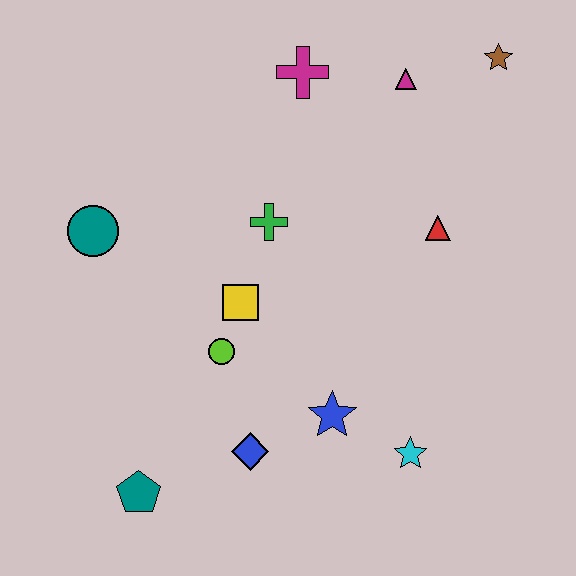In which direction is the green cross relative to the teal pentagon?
The green cross is above the teal pentagon.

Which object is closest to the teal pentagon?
The blue diamond is closest to the teal pentagon.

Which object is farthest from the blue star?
The brown star is farthest from the blue star.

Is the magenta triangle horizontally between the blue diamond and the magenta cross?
No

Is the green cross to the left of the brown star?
Yes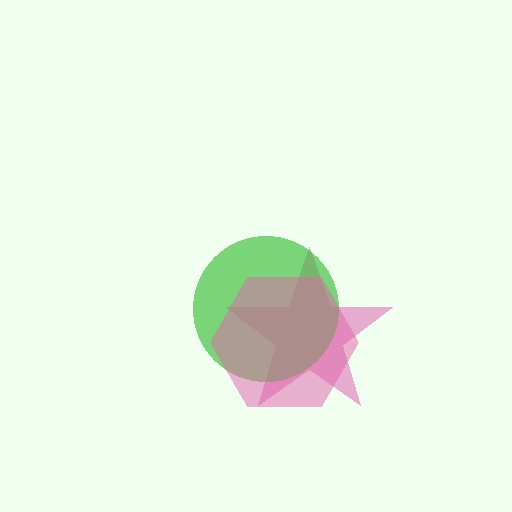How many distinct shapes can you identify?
There are 3 distinct shapes: a magenta star, a green circle, a pink hexagon.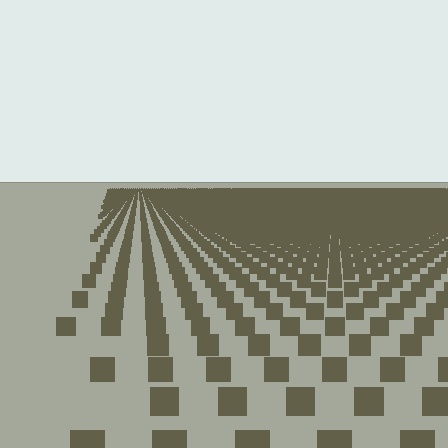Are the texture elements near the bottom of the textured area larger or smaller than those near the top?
Larger. Near the bottom, elements are closer to the viewer and appear at a bigger on-screen size.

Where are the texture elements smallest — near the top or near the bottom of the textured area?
Near the top.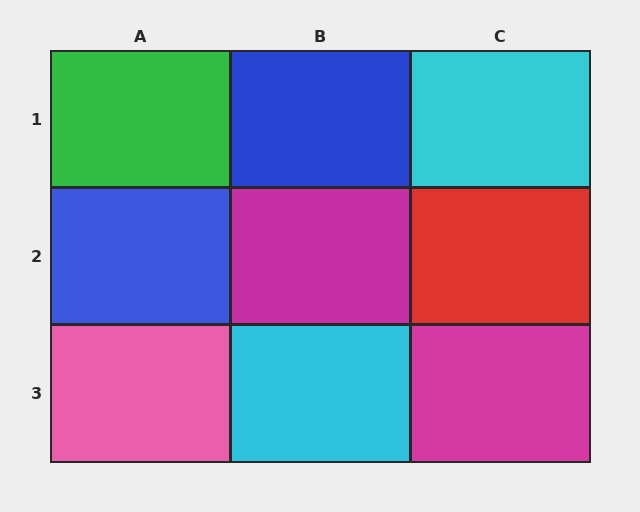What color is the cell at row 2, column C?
Red.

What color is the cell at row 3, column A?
Pink.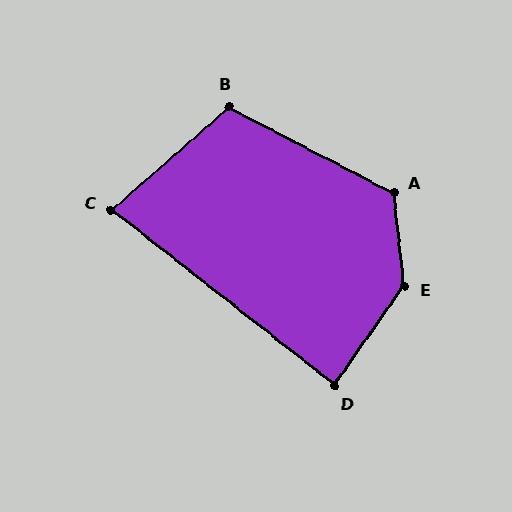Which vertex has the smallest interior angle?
C, at approximately 79 degrees.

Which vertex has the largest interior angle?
E, at approximately 138 degrees.